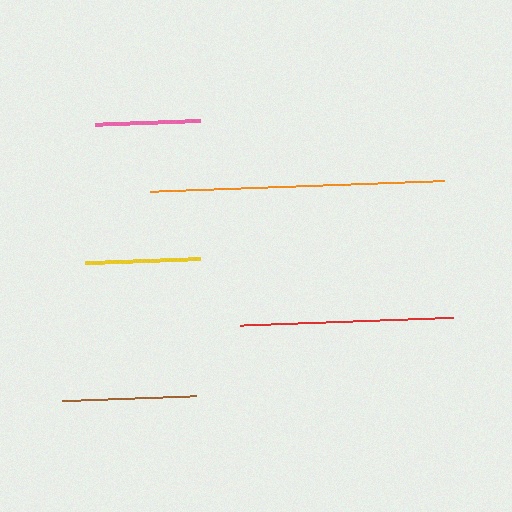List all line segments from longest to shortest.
From longest to shortest: orange, red, brown, yellow, pink.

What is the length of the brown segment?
The brown segment is approximately 134 pixels long.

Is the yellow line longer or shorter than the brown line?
The brown line is longer than the yellow line.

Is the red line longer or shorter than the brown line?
The red line is longer than the brown line.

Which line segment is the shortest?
The pink line is the shortest at approximately 105 pixels.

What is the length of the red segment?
The red segment is approximately 214 pixels long.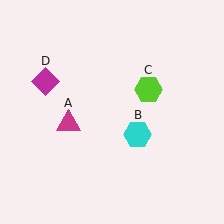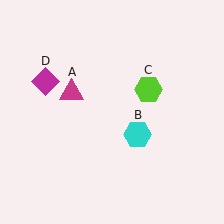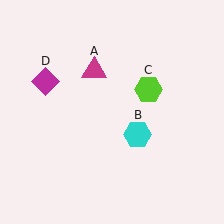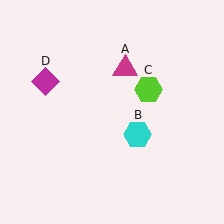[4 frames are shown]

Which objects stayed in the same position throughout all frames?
Cyan hexagon (object B) and lime hexagon (object C) and magenta diamond (object D) remained stationary.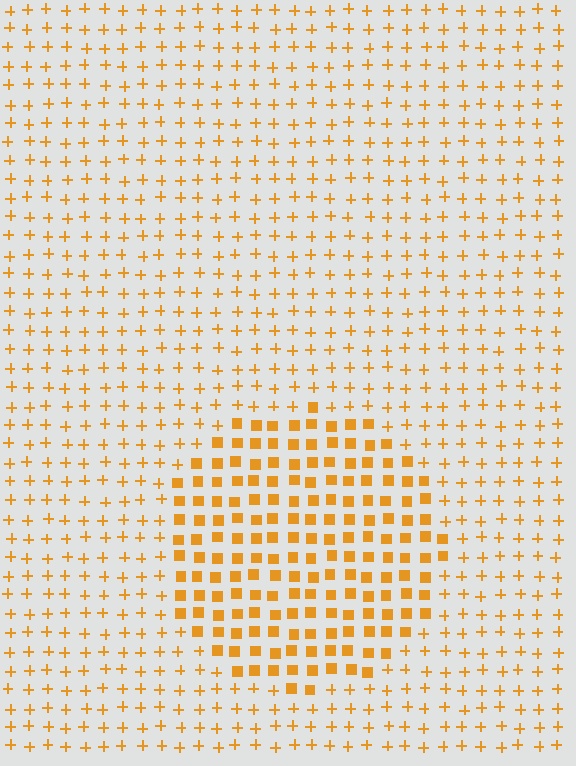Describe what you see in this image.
The image is filled with small orange elements arranged in a uniform grid. A circle-shaped region contains squares, while the surrounding area contains plus signs. The boundary is defined purely by the change in element shape.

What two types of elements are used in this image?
The image uses squares inside the circle region and plus signs outside it.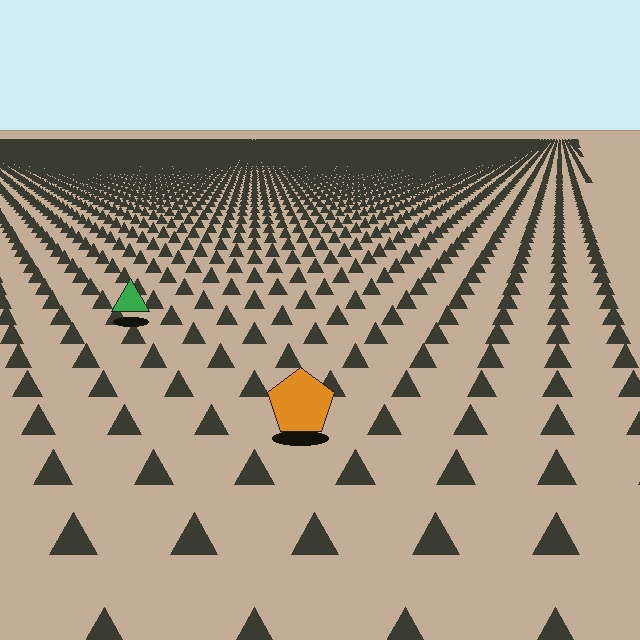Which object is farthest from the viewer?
The green triangle is farthest from the viewer. It appears smaller and the ground texture around it is denser.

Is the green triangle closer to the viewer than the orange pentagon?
No. The orange pentagon is closer — you can tell from the texture gradient: the ground texture is coarser near it.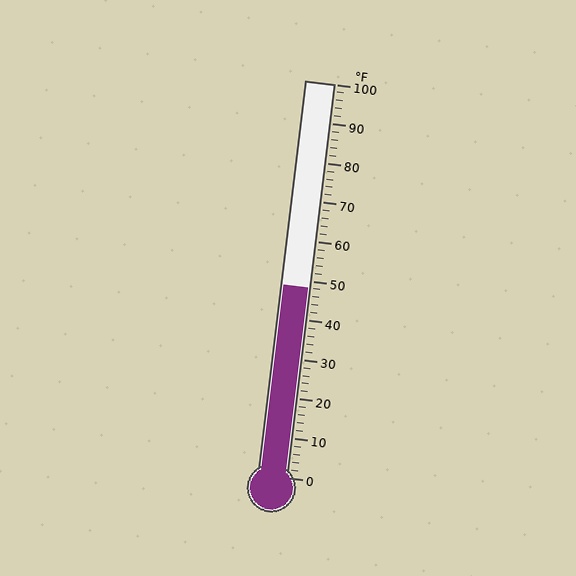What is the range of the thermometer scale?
The thermometer scale ranges from 0°F to 100°F.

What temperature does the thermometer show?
The thermometer shows approximately 48°F.